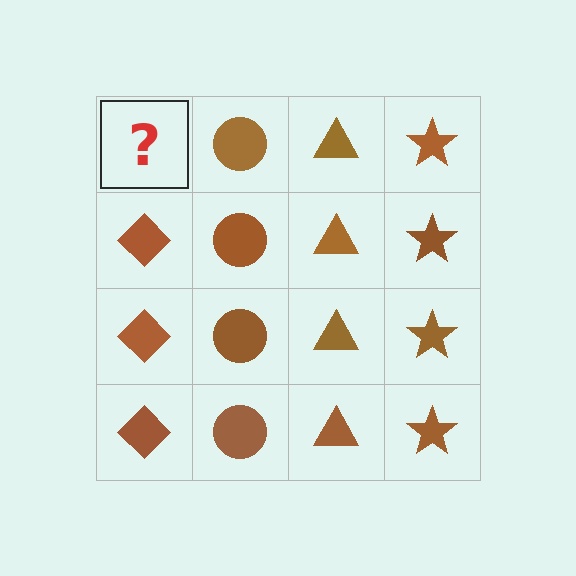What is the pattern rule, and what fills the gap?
The rule is that each column has a consistent shape. The gap should be filled with a brown diamond.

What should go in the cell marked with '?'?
The missing cell should contain a brown diamond.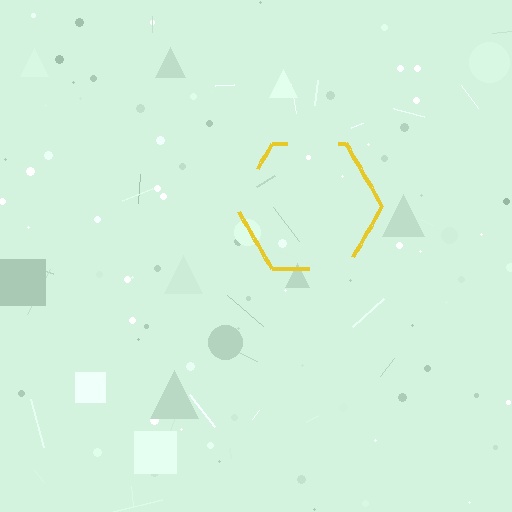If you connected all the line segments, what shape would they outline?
They would outline a hexagon.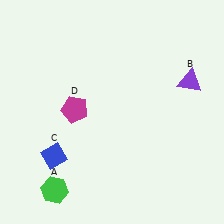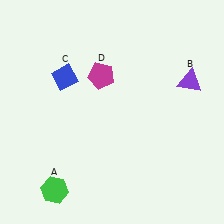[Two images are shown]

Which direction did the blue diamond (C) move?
The blue diamond (C) moved up.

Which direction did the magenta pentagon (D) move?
The magenta pentagon (D) moved up.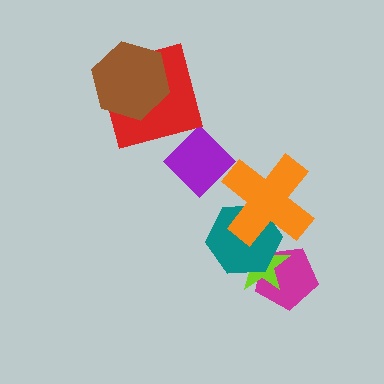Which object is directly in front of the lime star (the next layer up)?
The teal hexagon is directly in front of the lime star.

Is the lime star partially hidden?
Yes, it is partially covered by another shape.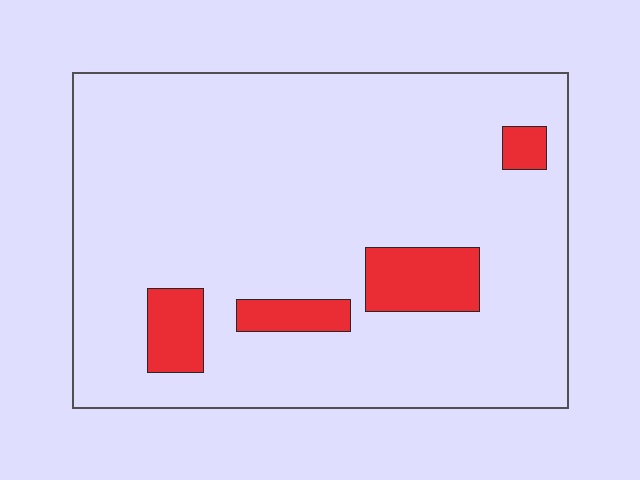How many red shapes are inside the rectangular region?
4.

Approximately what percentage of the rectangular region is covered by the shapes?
Approximately 10%.